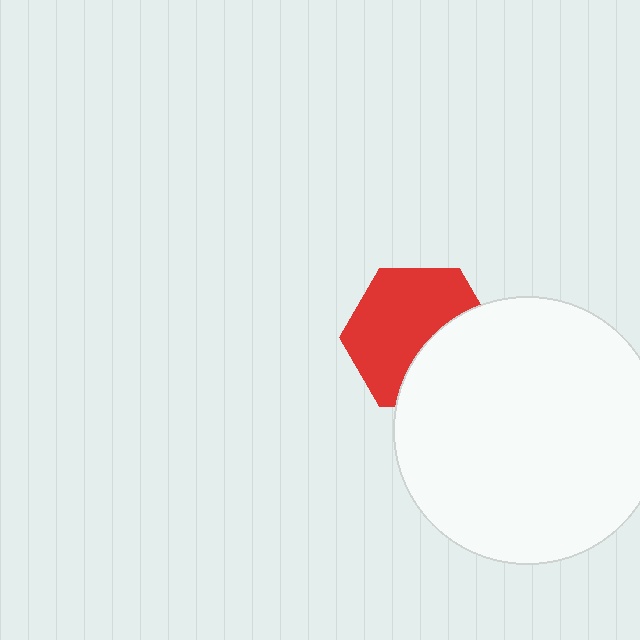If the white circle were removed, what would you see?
You would see the complete red hexagon.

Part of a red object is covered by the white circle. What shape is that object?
It is a hexagon.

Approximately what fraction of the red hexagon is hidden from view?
Roughly 37% of the red hexagon is hidden behind the white circle.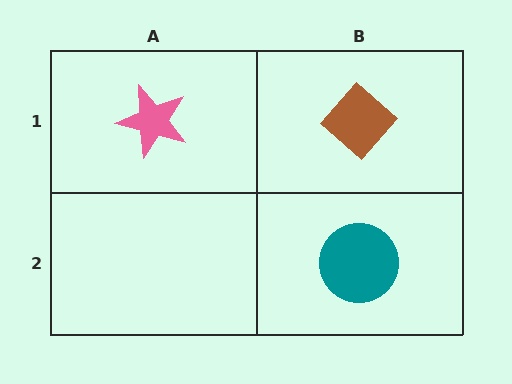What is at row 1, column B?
A brown diamond.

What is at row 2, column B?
A teal circle.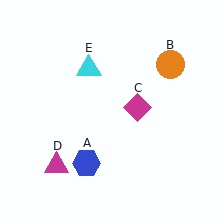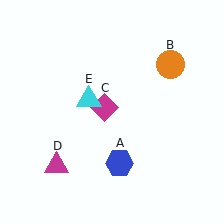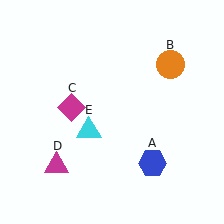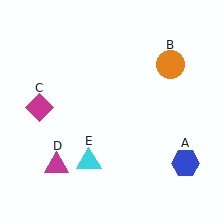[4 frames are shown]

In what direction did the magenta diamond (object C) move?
The magenta diamond (object C) moved left.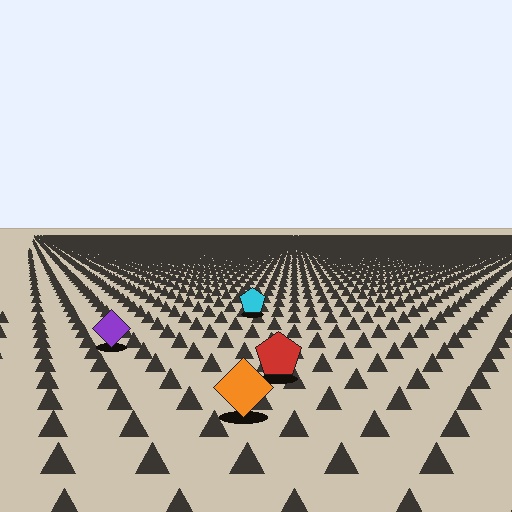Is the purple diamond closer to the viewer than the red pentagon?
No. The red pentagon is closer — you can tell from the texture gradient: the ground texture is coarser near it.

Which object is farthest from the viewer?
The cyan pentagon is farthest from the viewer. It appears smaller and the ground texture around it is denser.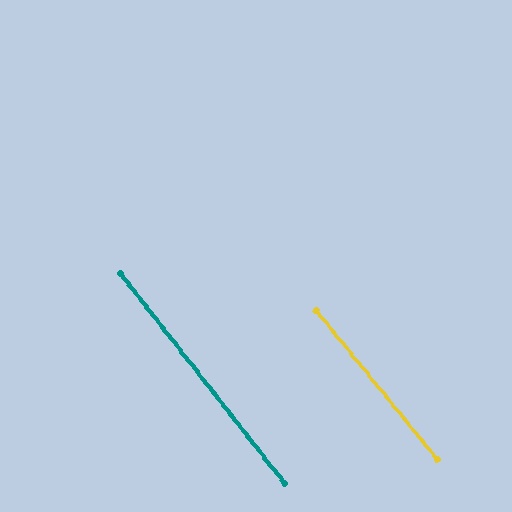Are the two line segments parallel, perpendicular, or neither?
Parallel — their directions differ by only 1.3°.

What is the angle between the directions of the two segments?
Approximately 1 degree.